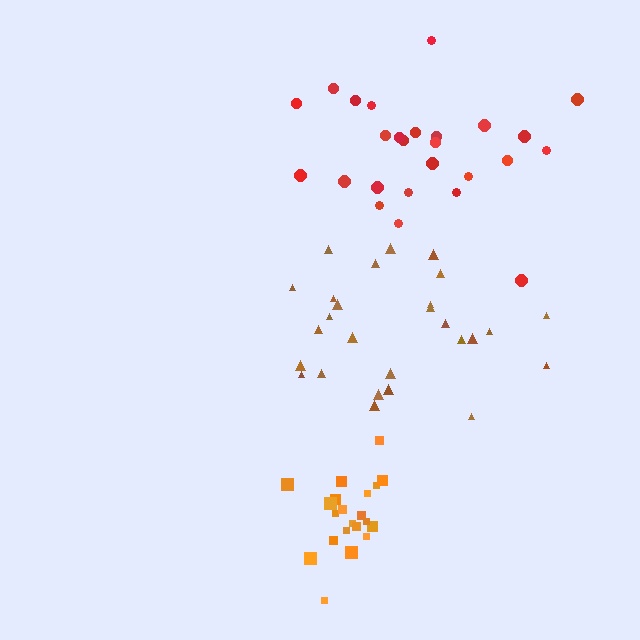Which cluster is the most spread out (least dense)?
Brown.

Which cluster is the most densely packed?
Orange.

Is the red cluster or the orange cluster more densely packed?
Orange.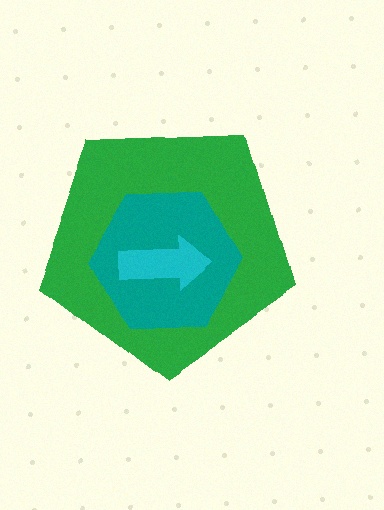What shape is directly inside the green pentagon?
The teal hexagon.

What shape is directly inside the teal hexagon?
The cyan arrow.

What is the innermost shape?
The cyan arrow.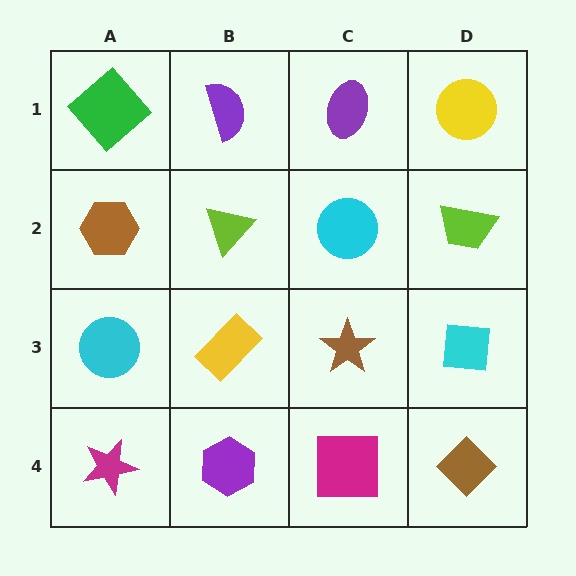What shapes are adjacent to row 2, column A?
A green diamond (row 1, column A), a cyan circle (row 3, column A), a lime triangle (row 2, column B).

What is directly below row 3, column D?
A brown diamond.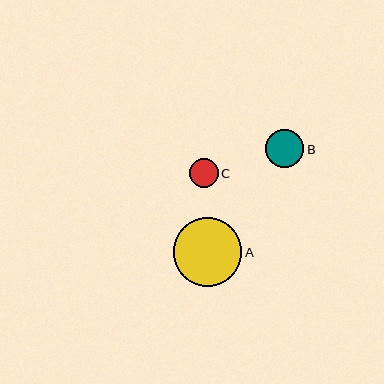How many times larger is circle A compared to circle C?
Circle A is approximately 2.4 times the size of circle C.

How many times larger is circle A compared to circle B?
Circle A is approximately 1.8 times the size of circle B.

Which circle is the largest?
Circle A is the largest with a size of approximately 68 pixels.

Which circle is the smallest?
Circle C is the smallest with a size of approximately 29 pixels.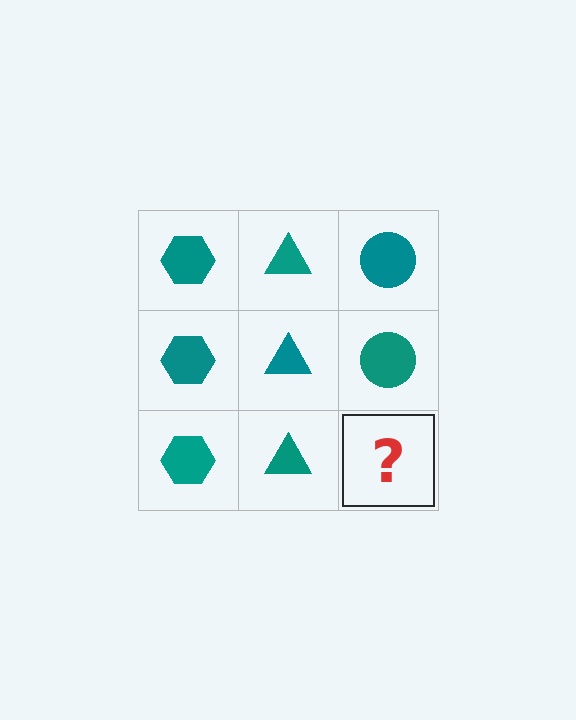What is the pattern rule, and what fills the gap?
The rule is that each column has a consistent shape. The gap should be filled with a teal circle.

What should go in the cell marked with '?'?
The missing cell should contain a teal circle.